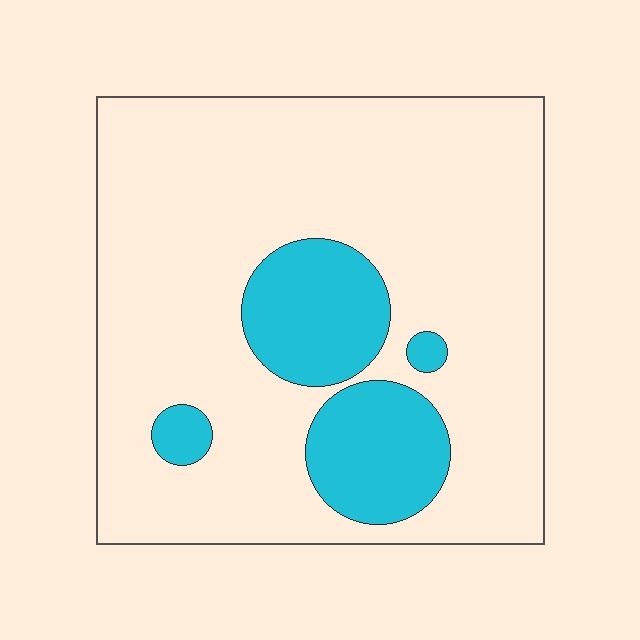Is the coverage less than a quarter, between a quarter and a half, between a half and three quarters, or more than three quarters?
Less than a quarter.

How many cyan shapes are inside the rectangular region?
4.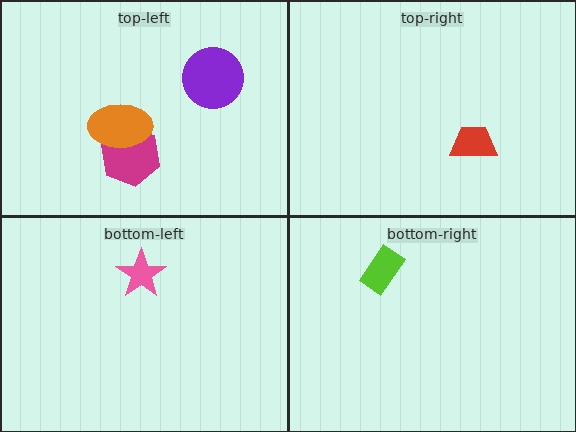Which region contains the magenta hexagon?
The top-left region.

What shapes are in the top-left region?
The magenta hexagon, the purple circle, the orange ellipse.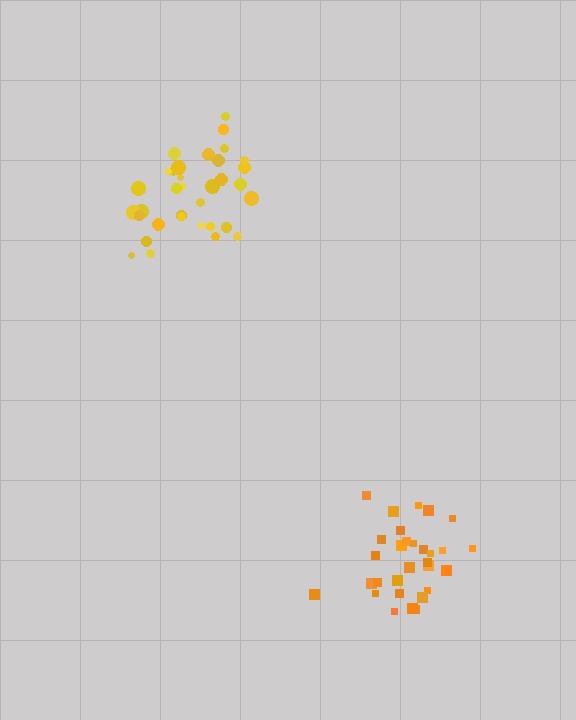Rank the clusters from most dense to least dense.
orange, yellow.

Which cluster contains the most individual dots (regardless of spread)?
Yellow (35).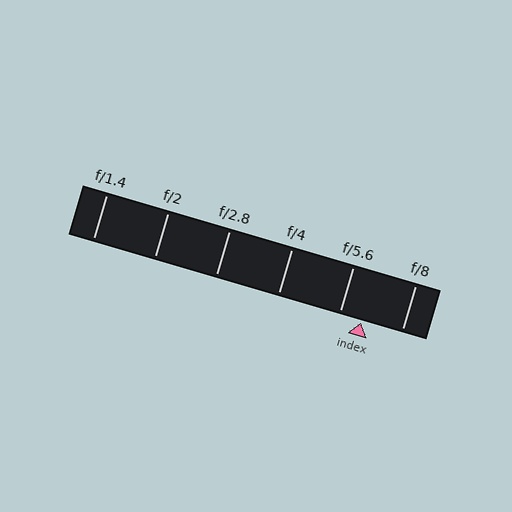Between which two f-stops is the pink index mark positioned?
The index mark is between f/5.6 and f/8.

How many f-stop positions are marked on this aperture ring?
There are 6 f-stop positions marked.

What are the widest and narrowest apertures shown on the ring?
The widest aperture shown is f/1.4 and the narrowest is f/8.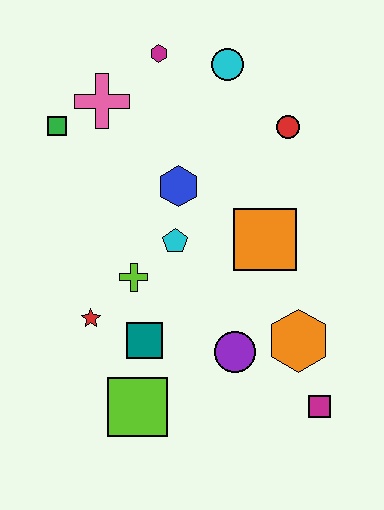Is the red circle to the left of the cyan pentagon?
No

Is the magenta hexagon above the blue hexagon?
Yes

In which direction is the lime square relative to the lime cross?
The lime square is below the lime cross.